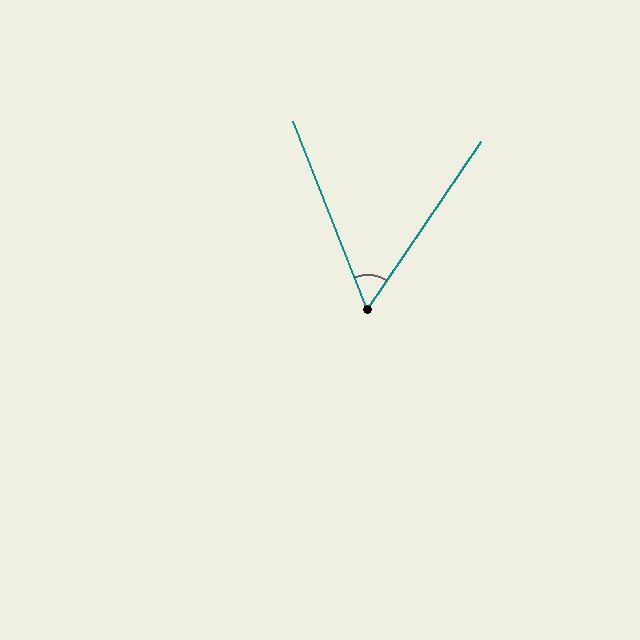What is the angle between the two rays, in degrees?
Approximately 56 degrees.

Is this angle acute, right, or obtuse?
It is acute.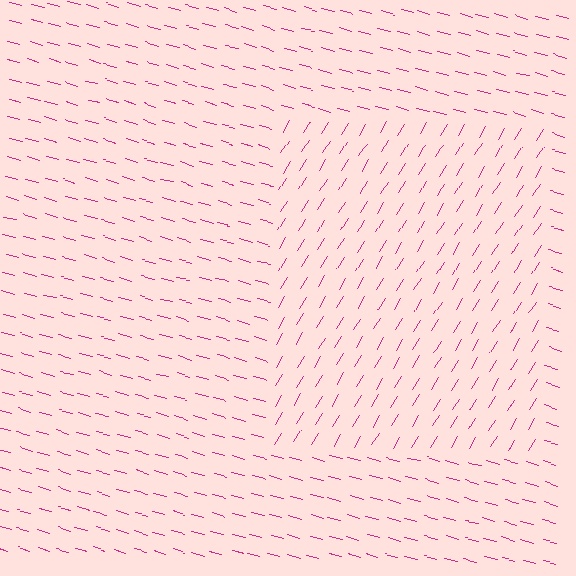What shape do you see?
I see a rectangle.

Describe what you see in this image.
The image is filled with small magenta line segments. A rectangle region in the image has lines oriented differently from the surrounding lines, creating a visible texture boundary.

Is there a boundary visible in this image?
Yes, there is a texture boundary formed by a change in line orientation.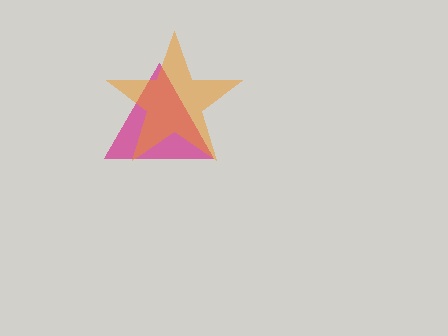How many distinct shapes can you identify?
There are 2 distinct shapes: a magenta triangle, an orange star.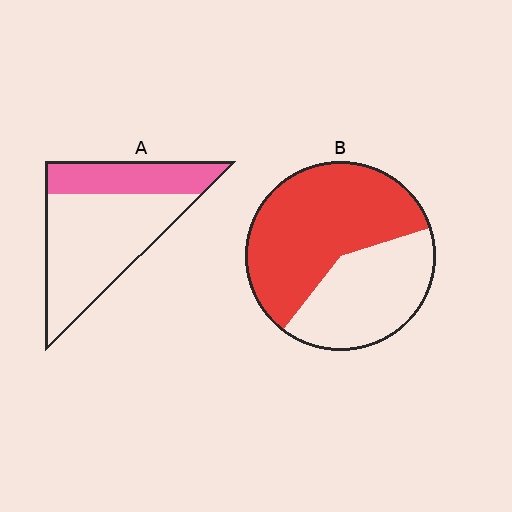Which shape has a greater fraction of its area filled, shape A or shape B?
Shape B.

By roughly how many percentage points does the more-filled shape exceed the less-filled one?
By roughly 30 percentage points (B over A).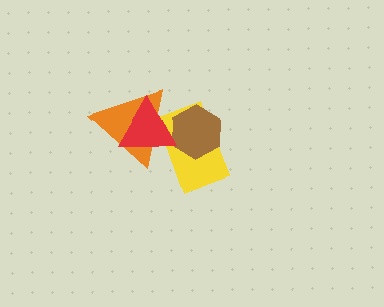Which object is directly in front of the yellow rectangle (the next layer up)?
The brown hexagon is directly in front of the yellow rectangle.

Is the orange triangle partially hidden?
Yes, it is partially covered by another shape.